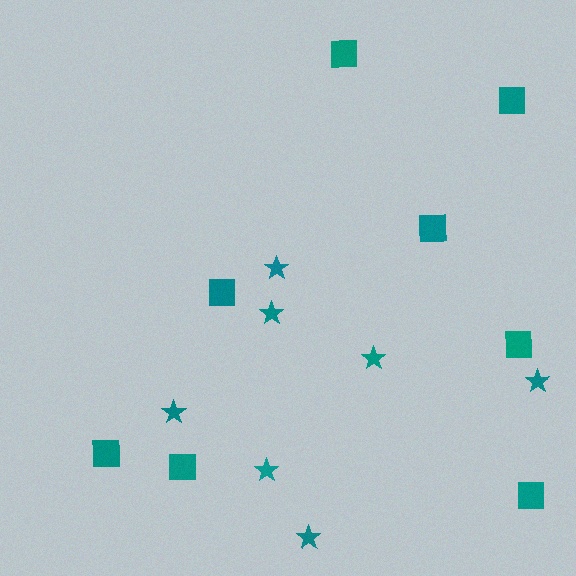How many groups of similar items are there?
There are 2 groups: one group of squares (8) and one group of stars (7).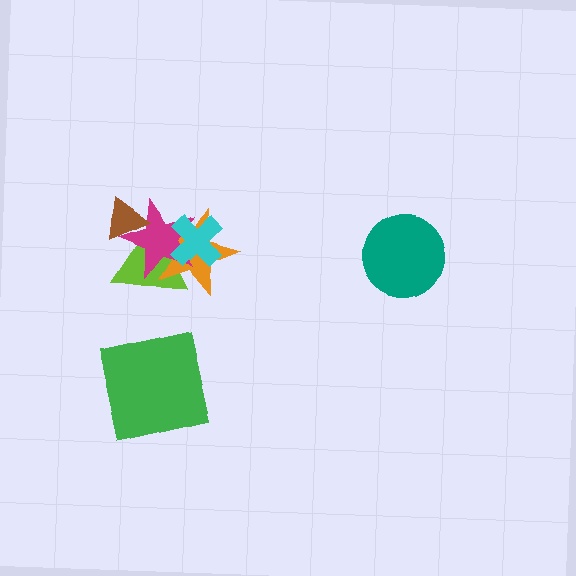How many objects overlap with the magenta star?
4 objects overlap with the magenta star.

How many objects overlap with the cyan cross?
3 objects overlap with the cyan cross.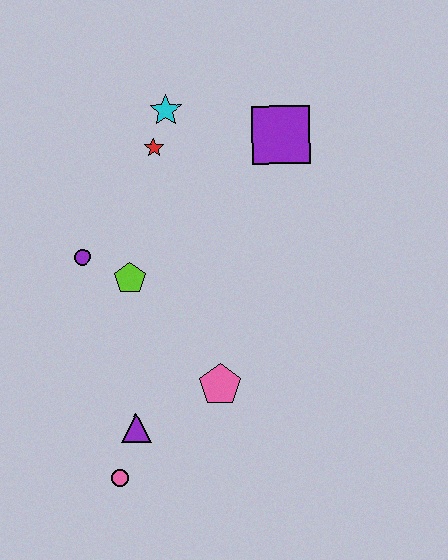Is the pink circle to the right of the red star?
No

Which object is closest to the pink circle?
The purple triangle is closest to the pink circle.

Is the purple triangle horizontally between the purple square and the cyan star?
No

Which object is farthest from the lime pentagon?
The purple square is farthest from the lime pentagon.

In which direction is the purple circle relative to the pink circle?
The purple circle is above the pink circle.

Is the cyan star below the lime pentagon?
No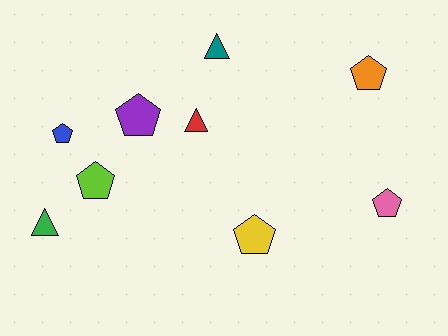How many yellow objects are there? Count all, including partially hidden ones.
There is 1 yellow object.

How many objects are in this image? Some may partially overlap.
There are 9 objects.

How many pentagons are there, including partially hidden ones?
There are 6 pentagons.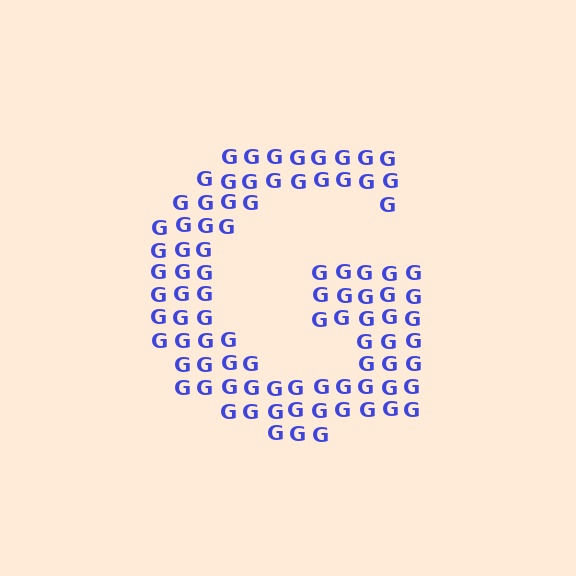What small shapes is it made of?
It is made of small letter G's.